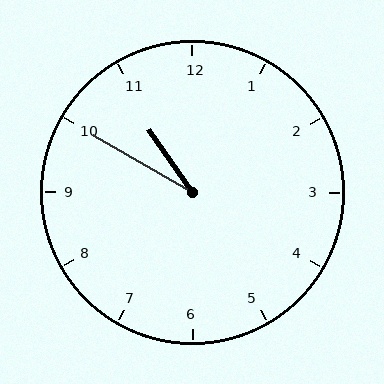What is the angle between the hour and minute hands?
Approximately 25 degrees.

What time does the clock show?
10:50.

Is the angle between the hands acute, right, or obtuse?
It is acute.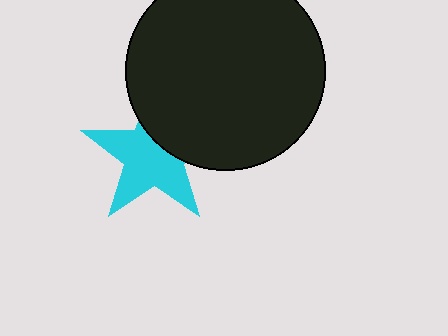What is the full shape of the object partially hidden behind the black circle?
The partially hidden object is a cyan star.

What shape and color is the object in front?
The object in front is a black circle.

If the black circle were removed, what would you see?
You would see the complete cyan star.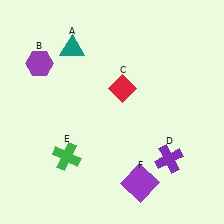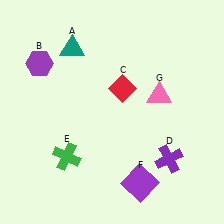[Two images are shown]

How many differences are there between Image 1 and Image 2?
There is 1 difference between the two images.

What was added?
A pink triangle (G) was added in Image 2.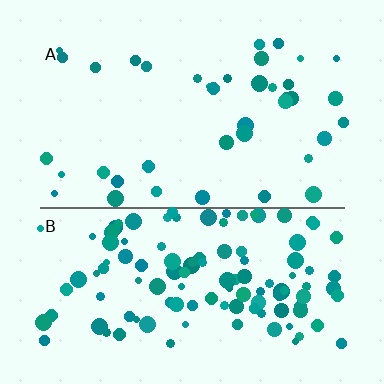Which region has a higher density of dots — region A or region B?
B (the bottom).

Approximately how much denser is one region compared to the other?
Approximately 3.0× — region B over region A.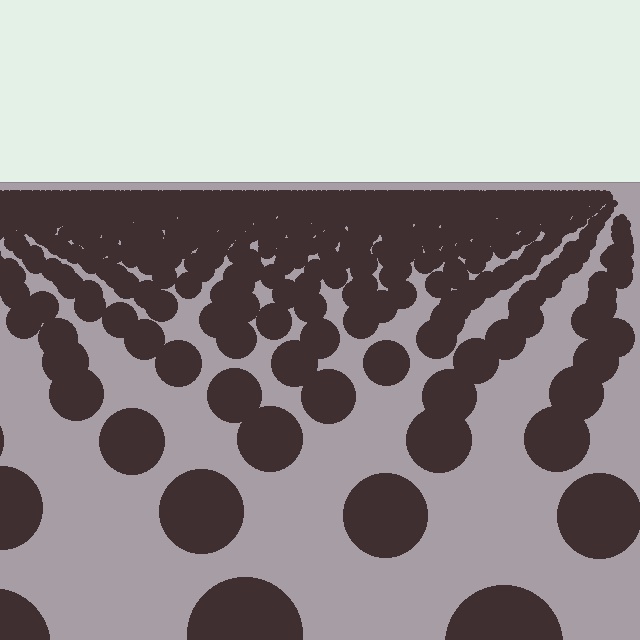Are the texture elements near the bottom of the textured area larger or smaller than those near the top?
Larger. Near the bottom, elements are closer to the viewer and appear at a bigger on-screen size.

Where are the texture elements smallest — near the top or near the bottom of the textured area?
Near the top.